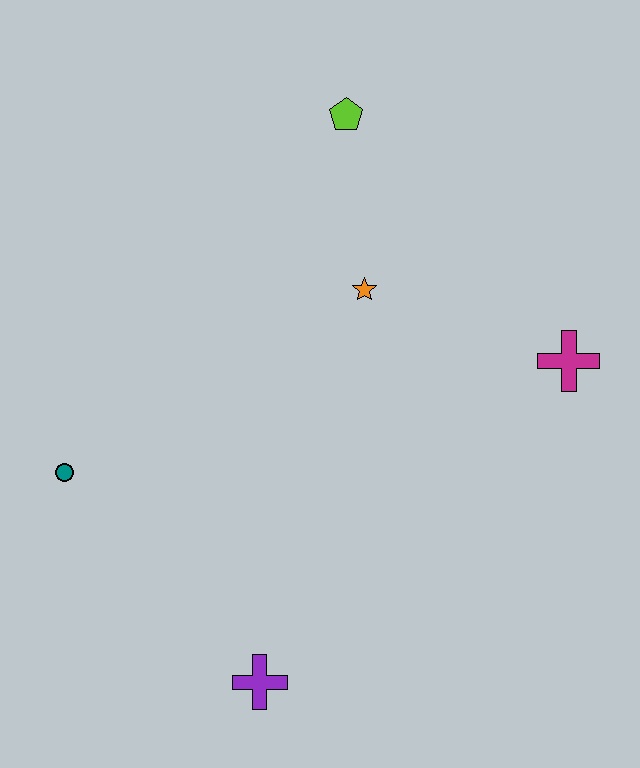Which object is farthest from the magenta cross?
The teal circle is farthest from the magenta cross.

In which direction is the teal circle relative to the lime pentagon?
The teal circle is below the lime pentagon.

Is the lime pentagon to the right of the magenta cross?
No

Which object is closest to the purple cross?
The teal circle is closest to the purple cross.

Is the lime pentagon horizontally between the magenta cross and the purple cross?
Yes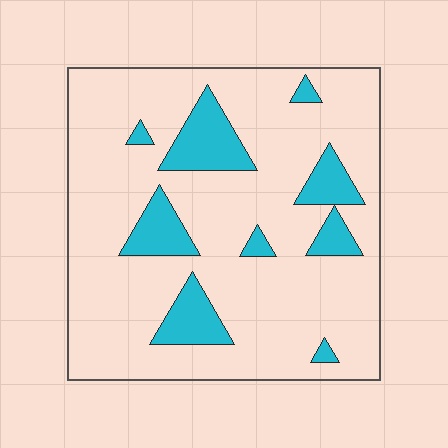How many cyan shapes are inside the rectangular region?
9.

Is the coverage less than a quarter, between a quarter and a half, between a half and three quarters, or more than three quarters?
Less than a quarter.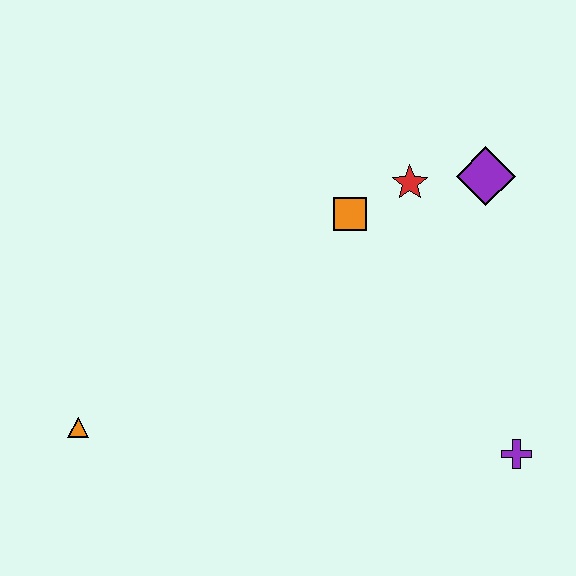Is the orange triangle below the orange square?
Yes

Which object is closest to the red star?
The orange square is closest to the red star.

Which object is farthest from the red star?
The orange triangle is farthest from the red star.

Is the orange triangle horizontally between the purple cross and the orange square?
No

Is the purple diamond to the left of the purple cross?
Yes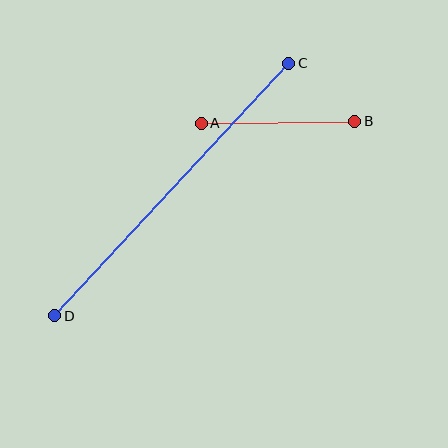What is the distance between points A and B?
The distance is approximately 154 pixels.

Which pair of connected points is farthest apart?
Points C and D are farthest apart.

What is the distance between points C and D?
The distance is approximately 344 pixels.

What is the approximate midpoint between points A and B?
The midpoint is at approximately (278, 122) pixels.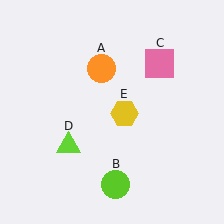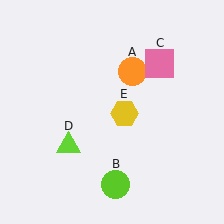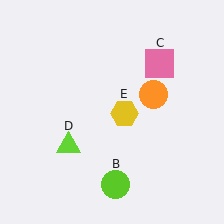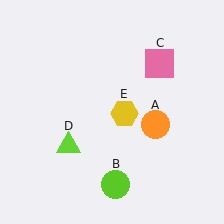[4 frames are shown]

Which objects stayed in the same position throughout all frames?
Lime circle (object B) and pink square (object C) and lime triangle (object D) and yellow hexagon (object E) remained stationary.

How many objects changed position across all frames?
1 object changed position: orange circle (object A).